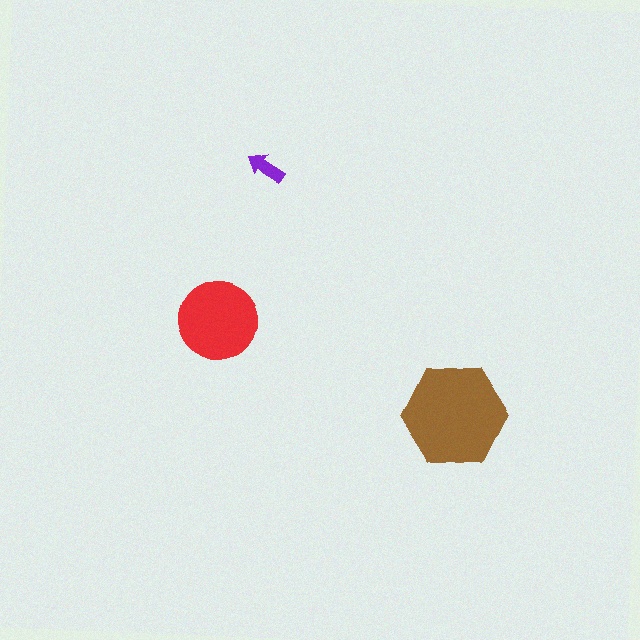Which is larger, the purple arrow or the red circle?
The red circle.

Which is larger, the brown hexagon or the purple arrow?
The brown hexagon.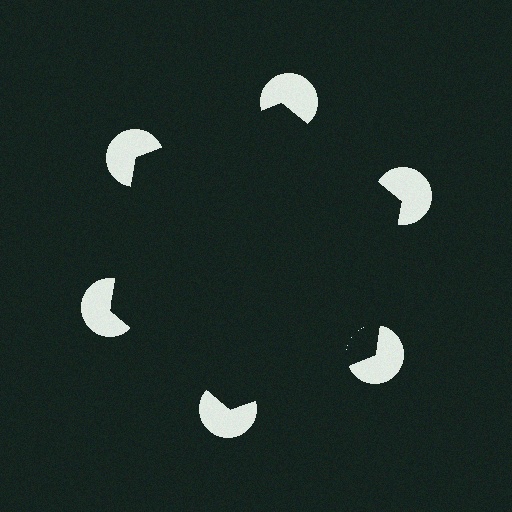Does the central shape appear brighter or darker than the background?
It typically appears slightly darker than the background, even though no actual brightness change is drawn.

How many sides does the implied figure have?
6 sides.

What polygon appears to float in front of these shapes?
An illusory hexagon — its edges are inferred from the aligned wedge cuts in the pac-man discs, not physically drawn.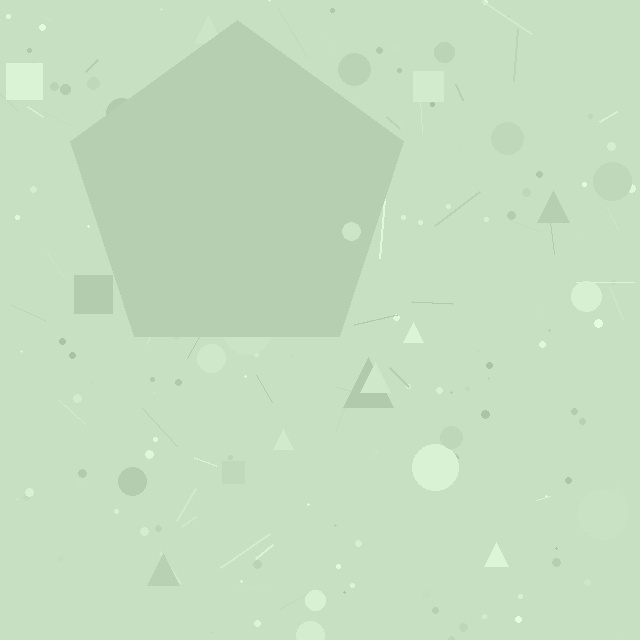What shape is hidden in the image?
A pentagon is hidden in the image.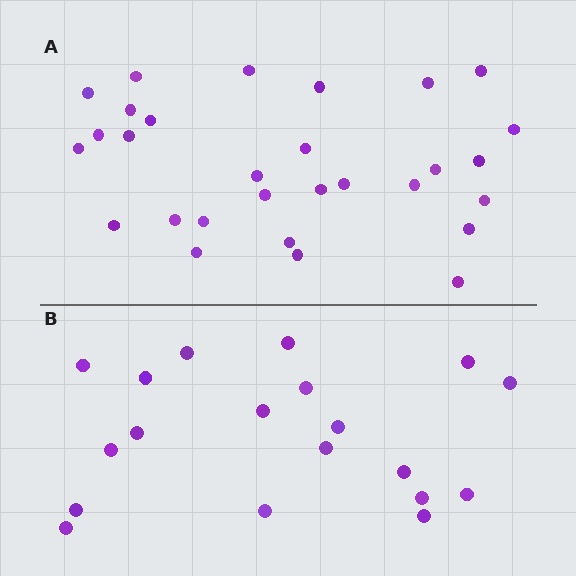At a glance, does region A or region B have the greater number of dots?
Region A (the top region) has more dots.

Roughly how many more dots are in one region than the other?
Region A has roughly 10 or so more dots than region B.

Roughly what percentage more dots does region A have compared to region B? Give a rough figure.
About 55% more.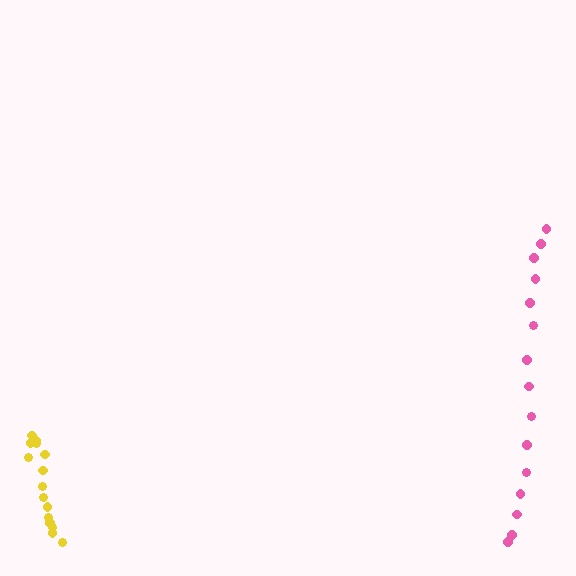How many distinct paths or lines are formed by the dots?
There are 2 distinct paths.